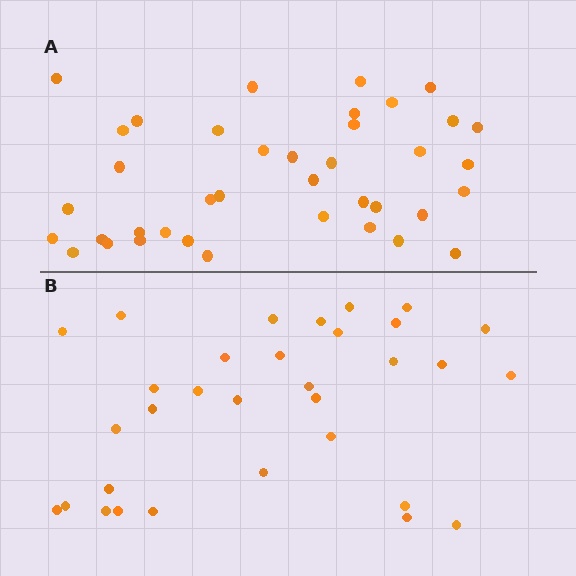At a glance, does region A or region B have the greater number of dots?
Region A (the top region) has more dots.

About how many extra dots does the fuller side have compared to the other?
Region A has roughly 8 or so more dots than region B.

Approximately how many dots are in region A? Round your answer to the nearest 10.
About 40 dots. (The exact count is 39, which rounds to 40.)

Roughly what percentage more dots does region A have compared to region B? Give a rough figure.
About 20% more.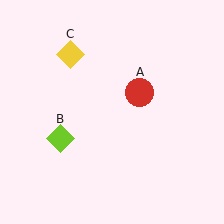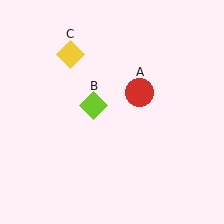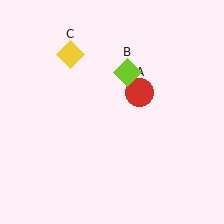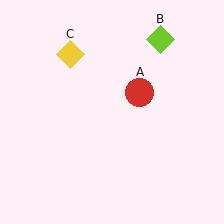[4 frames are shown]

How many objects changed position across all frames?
1 object changed position: lime diamond (object B).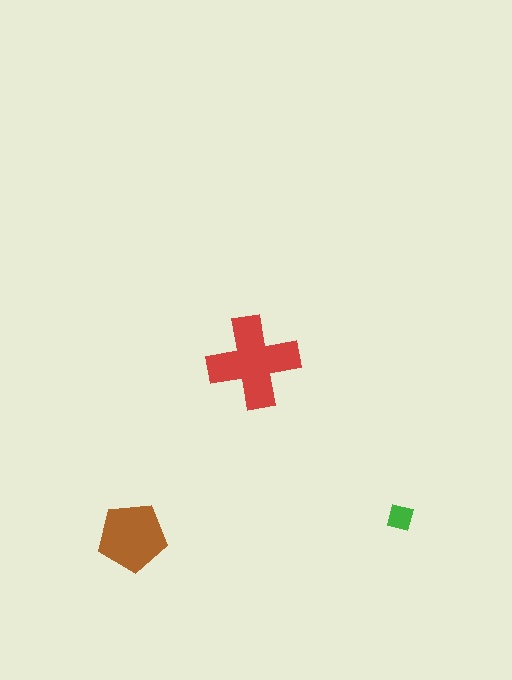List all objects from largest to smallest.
The red cross, the brown pentagon, the green square.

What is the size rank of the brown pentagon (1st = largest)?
2nd.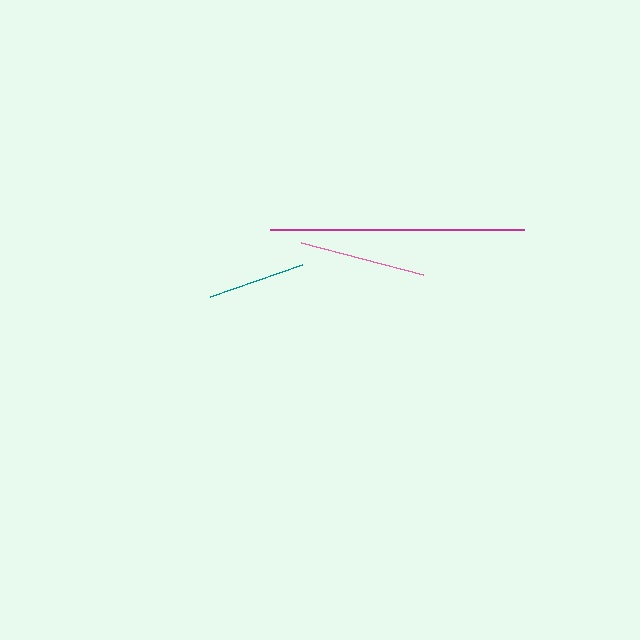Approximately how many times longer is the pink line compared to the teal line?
The pink line is approximately 1.3 times the length of the teal line.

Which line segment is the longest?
The magenta line is the longest at approximately 253 pixels.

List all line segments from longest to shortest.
From longest to shortest: magenta, pink, teal.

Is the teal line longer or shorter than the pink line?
The pink line is longer than the teal line.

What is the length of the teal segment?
The teal segment is approximately 97 pixels long.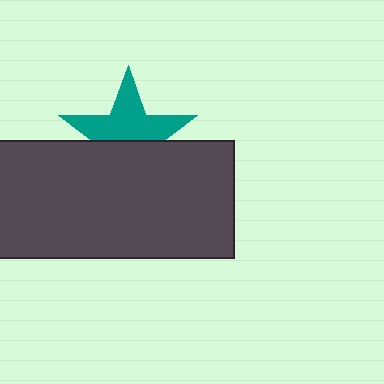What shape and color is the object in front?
The object in front is a dark gray rectangle.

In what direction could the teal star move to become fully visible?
The teal star could move up. That would shift it out from behind the dark gray rectangle entirely.